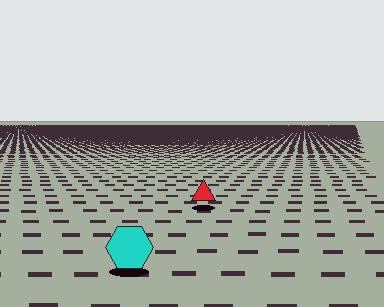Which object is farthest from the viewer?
The red triangle is farthest from the viewer. It appears smaller and the ground texture around it is denser.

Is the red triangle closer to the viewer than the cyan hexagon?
No. The cyan hexagon is closer — you can tell from the texture gradient: the ground texture is coarser near it.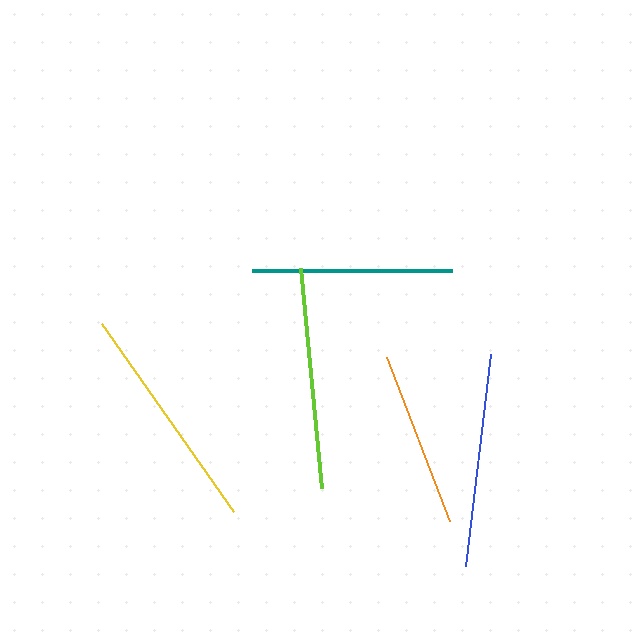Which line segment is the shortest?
The orange line is the shortest at approximately 176 pixels.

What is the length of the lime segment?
The lime segment is approximately 221 pixels long.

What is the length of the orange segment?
The orange segment is approximately 176 pixels long.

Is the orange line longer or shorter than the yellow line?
The yellow line is longer than the orange line.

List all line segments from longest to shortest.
From longest to shortest: yellow, lime, blue, teal, orange.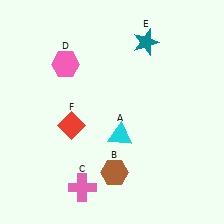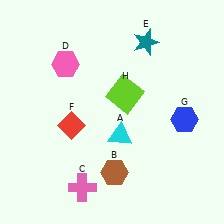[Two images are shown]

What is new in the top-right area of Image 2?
A lime square (H) was added in the top-right area of Image 2.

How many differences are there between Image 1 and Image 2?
There are 2 differences between the two images.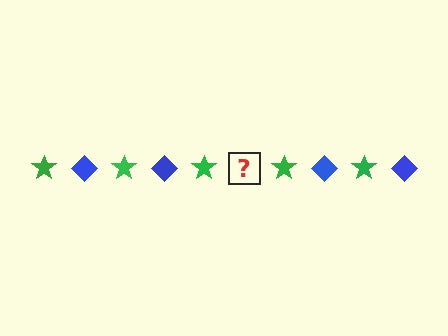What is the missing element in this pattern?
The missing element is a blue diamond.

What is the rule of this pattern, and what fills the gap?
The rule is that the pattern alternates between green star and blue diamond. The gap should be filled with a blue diamond.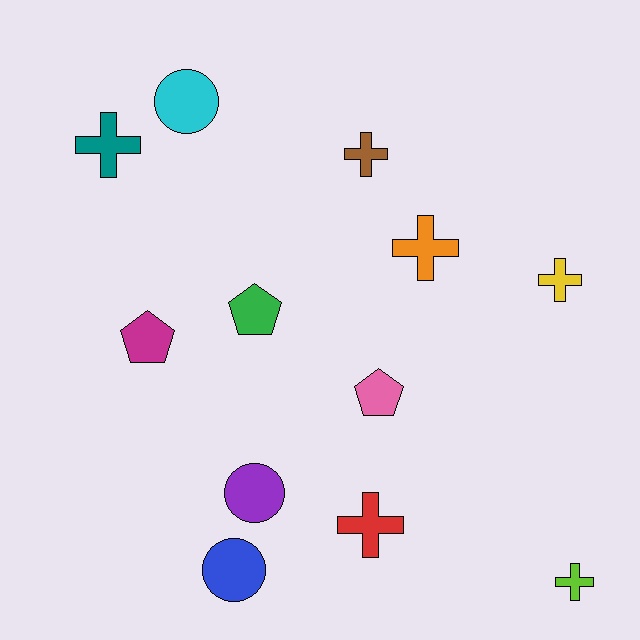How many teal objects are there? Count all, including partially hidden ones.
There is 1 teal object.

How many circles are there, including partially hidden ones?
There are 3 circles.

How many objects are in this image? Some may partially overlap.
There are 12 objects.